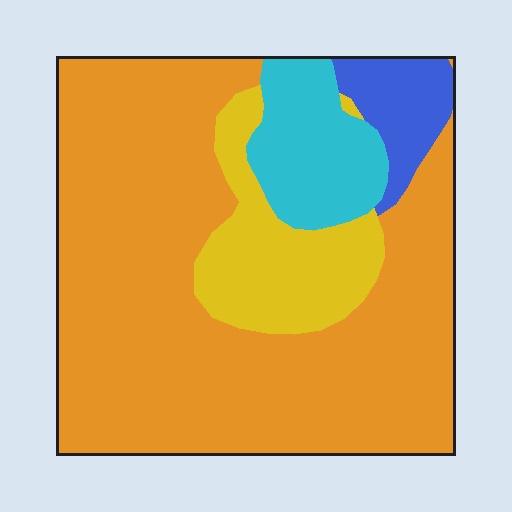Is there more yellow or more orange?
Orange.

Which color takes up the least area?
Blue, at roughly 5%.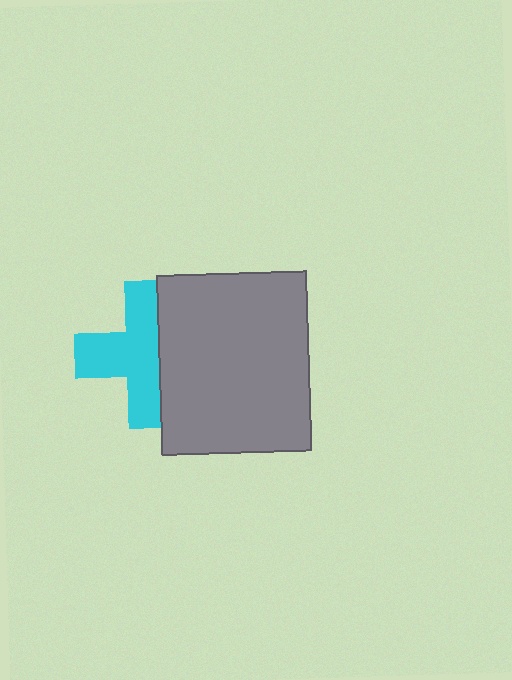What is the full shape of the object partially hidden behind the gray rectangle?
The partially hidden object is a cyan cross.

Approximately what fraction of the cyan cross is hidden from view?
Roughly 38% of the cyan cross is hidden behind the gray rectangle.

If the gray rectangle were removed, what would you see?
You would see the complete cyan cross.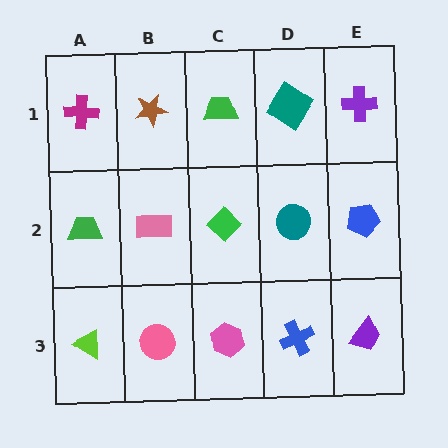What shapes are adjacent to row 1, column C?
A green diamond (row 2, column C), a brown star (row 1, column B), a teal diamond (row 1, column D).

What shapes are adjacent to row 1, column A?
A green trapezoid (row 2, column A), a brown star (row 1, column B).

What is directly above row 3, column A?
A green trapezoid.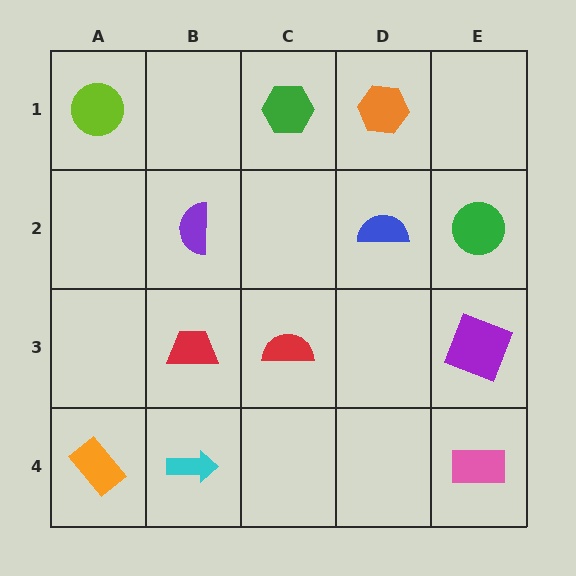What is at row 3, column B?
A red trapezoid.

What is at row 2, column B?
A purple semicircle.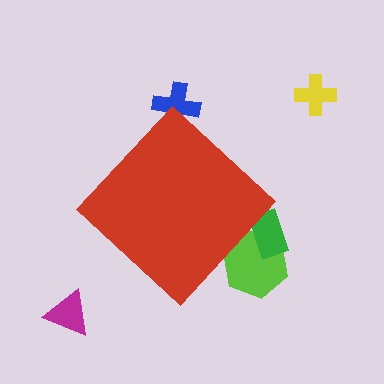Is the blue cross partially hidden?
Yes, the blue cross is partially hidden behind the red diamond.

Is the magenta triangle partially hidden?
No, the magenta triangle is fully visible.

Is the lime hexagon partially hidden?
Yes, the lime hexagon is partially hidden behind the red diamond.